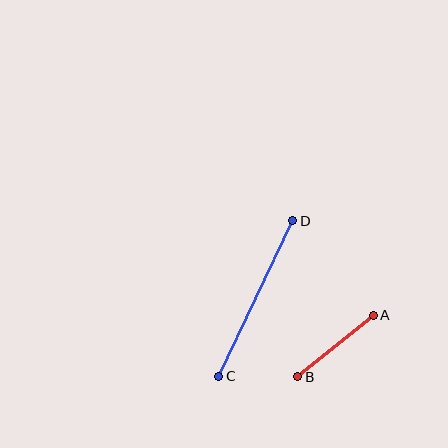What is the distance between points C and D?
The distance is approximately 172 pixels.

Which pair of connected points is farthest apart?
Points C and D are farthest apart.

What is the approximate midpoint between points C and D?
The midpoint is at approximately (256, 299) pixels.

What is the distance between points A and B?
The distance is approximately 97 pixels.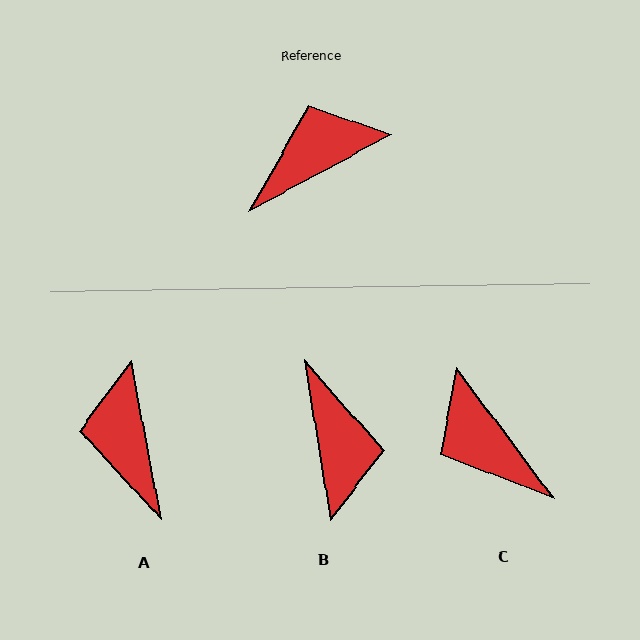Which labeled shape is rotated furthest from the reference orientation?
B, about 109 degrees away.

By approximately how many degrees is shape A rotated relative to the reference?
Approximately 72 degrees counter-clockwise.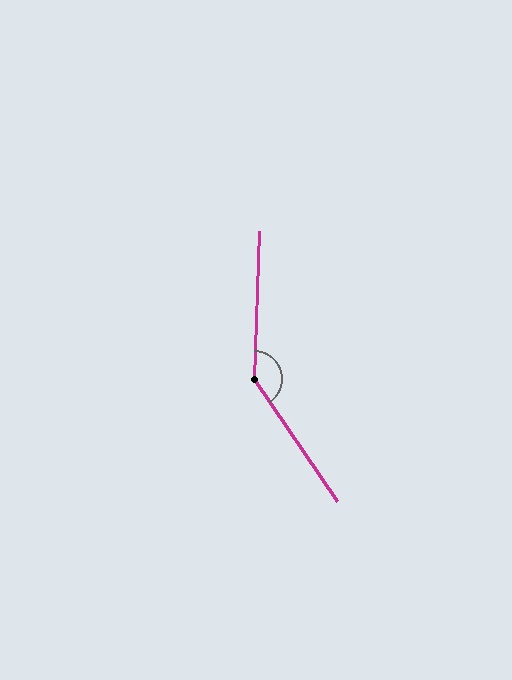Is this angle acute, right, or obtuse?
It is obtuse.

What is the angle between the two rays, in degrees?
Approximately 144 degrees.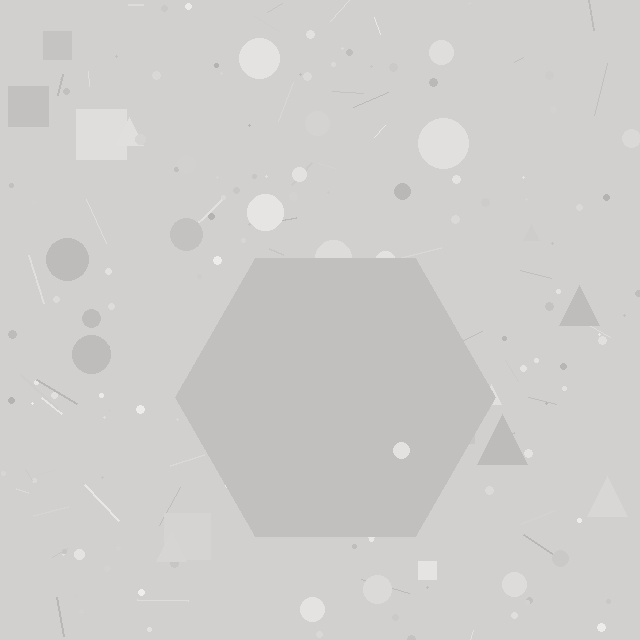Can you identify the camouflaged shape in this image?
The camouflaged shape is a hexagon.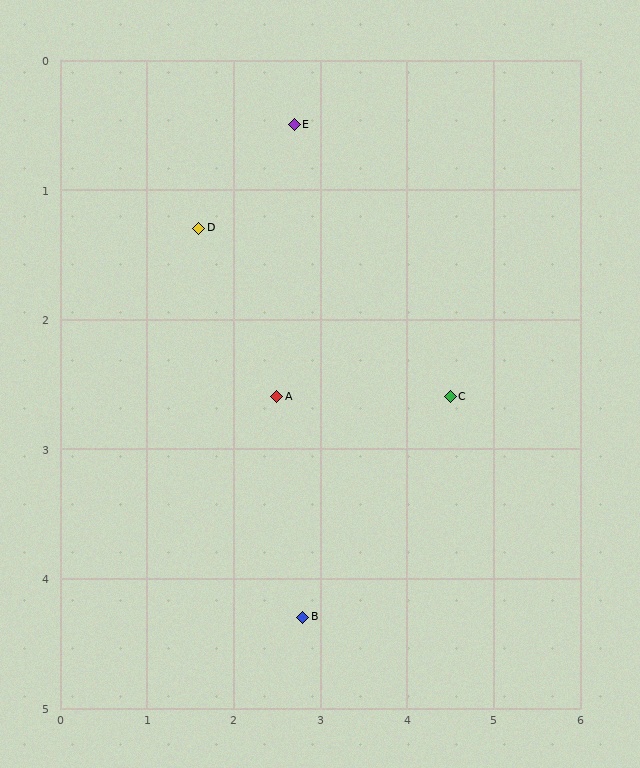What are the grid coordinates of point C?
Point C is at approximately (4.5, 2.6).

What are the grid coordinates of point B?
Point B is at approximately (2.8, 4.3).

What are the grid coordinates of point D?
Point D is at approximately (1.6, 1.3).